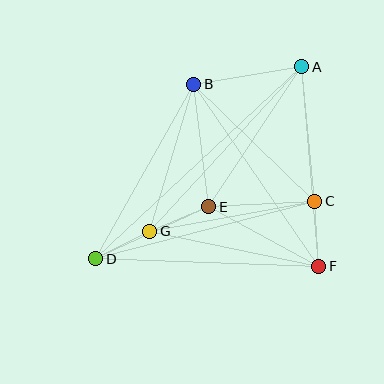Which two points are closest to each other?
Points D and G are closest to each other.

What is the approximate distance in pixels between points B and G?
The distance between B and G is approximately 154 pixels.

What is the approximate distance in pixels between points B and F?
The distance between B and F is approximately 221 pixels.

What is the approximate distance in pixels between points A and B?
The distance between A and B is approximately 110 pixels.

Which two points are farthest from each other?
Points A and D are farthest from each other.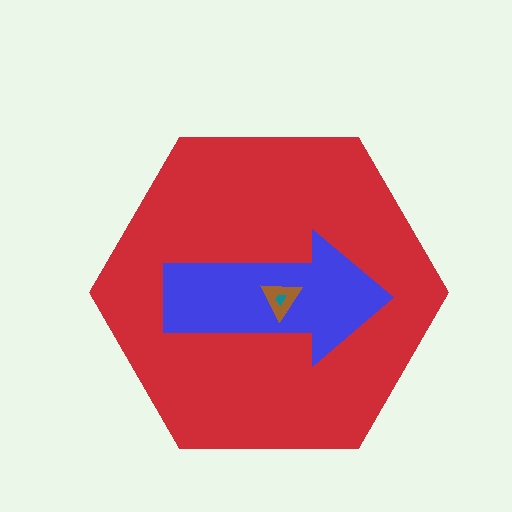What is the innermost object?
The teal trapezoid.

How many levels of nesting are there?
4.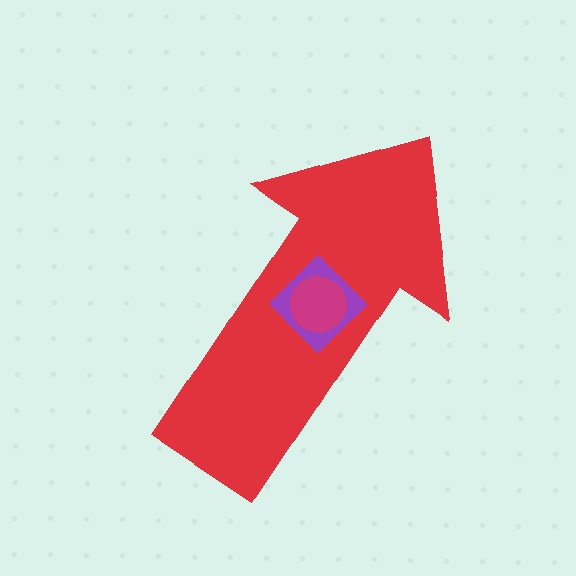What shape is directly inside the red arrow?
The purple diamond.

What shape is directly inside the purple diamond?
The magenta circle.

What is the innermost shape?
The magenta circle.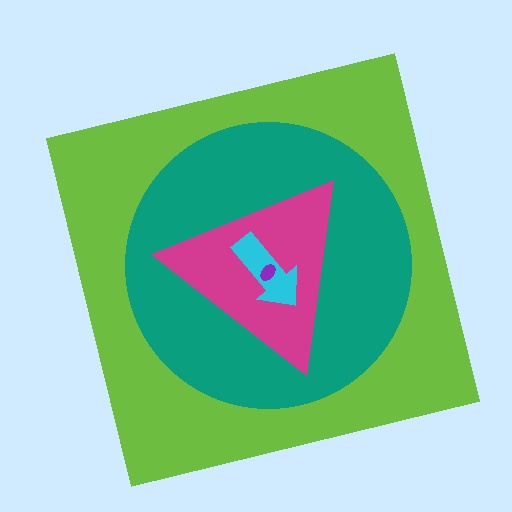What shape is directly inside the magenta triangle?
The cyan arrow.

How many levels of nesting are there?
5.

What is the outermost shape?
The lime square.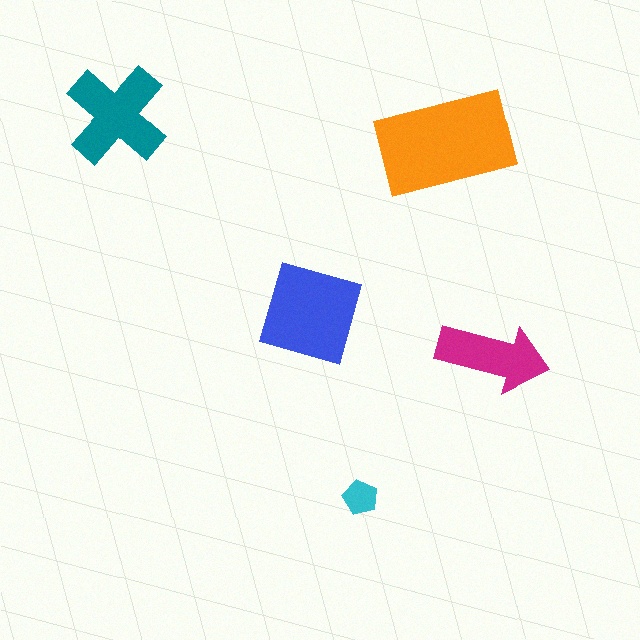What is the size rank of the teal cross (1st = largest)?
3rd.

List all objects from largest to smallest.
The orange rectangle, the blue square, the teal cross, the magenta arrow, the cyan pentagon.